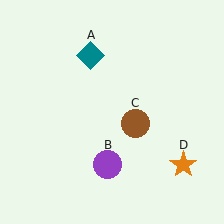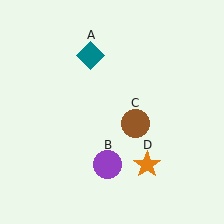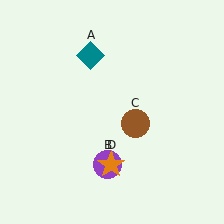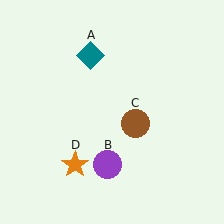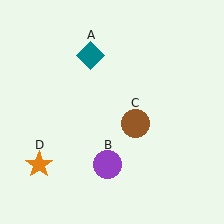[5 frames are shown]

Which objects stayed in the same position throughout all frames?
Teal diamond (object A) and purple circle (object B) and brown circle (object C) remained stationary.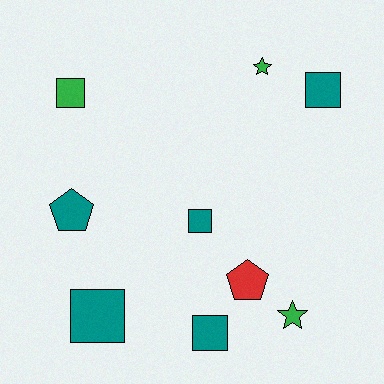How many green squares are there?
There is 1 green square.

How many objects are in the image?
There are 9 objects.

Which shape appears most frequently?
Square, with 5 objects.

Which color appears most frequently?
Teal, with 5 objects.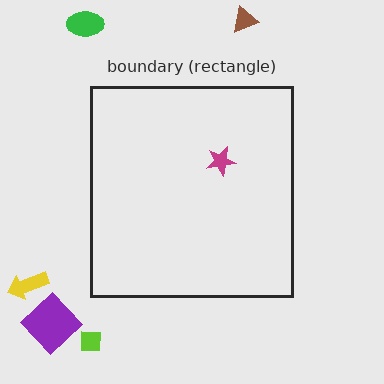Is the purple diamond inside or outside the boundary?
Outside.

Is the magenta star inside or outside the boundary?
Inside.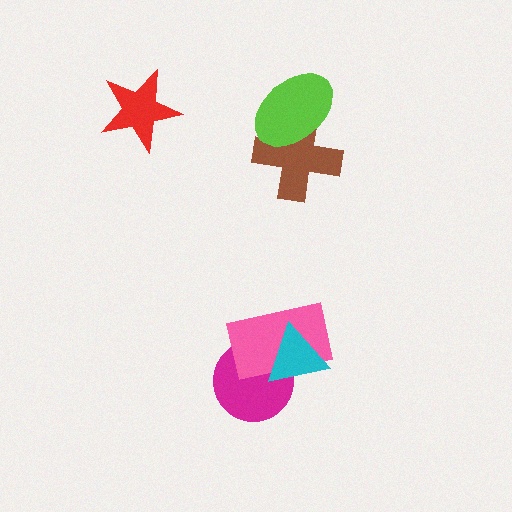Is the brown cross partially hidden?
Yes, it is partially covered by another shape.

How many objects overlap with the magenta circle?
2 objects overlap with the magenta circle.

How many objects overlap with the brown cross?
1 object overlaps with the brown cross.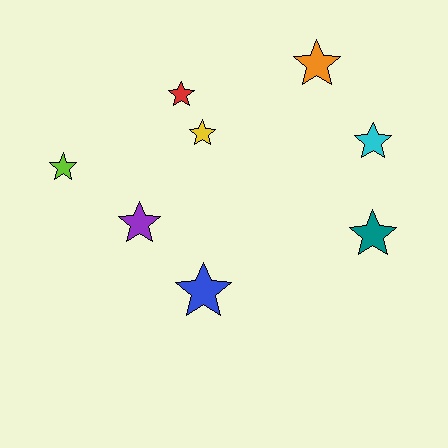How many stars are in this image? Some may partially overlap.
There are 8 stars.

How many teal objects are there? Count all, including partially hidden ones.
There is 1 teal object.